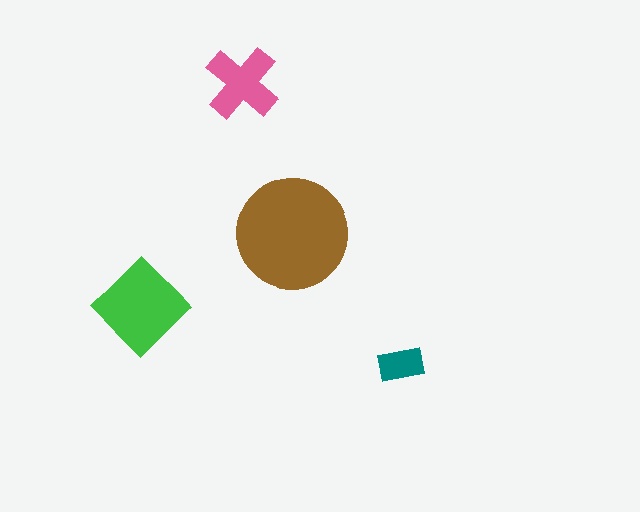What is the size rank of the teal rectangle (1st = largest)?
4th.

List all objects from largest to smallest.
The brown circle, the green diamond, the pink cross, the teal rectangle.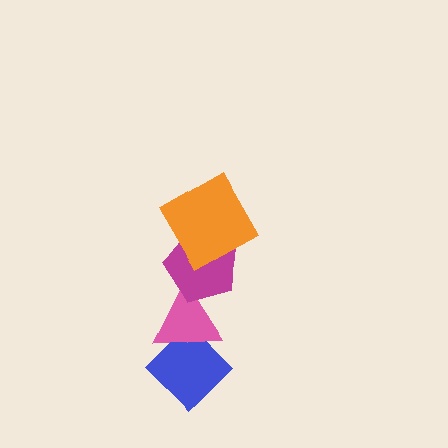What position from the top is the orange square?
The orange square is 1st from the top.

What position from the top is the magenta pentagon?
The magenta pentagon is 2nd from the top.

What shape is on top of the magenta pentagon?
The orange square is on top of the magenta pentagon.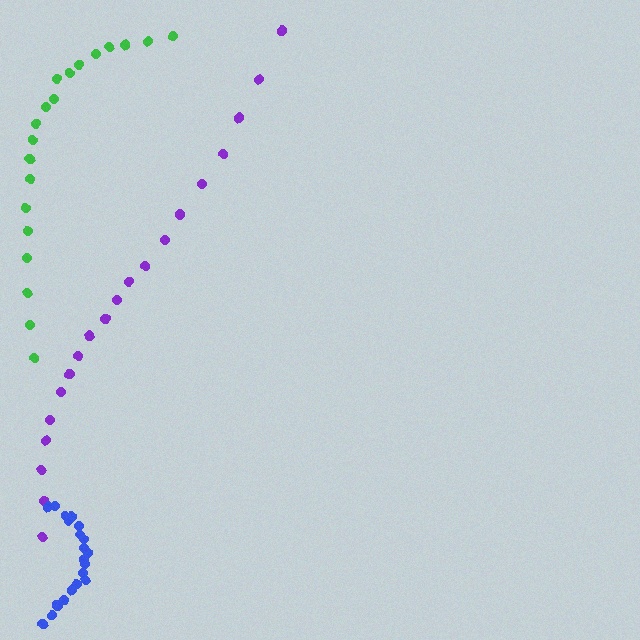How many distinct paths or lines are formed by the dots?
There are 3 distinct paths.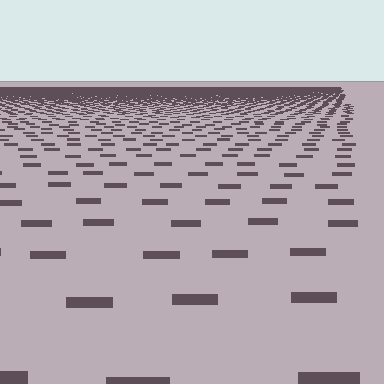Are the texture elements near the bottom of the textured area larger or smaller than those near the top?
Larger. Near the bottom, elements are closer to the viewer and appear at a bigger on-screen size.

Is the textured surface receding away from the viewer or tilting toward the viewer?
The surface is receding away from the viewer. Texture elements get smaller and denser toward the top.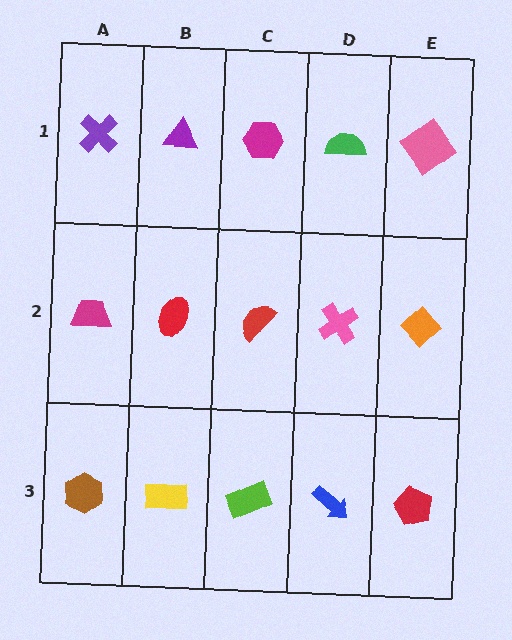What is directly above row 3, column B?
A red ellipse.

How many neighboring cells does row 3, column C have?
3.